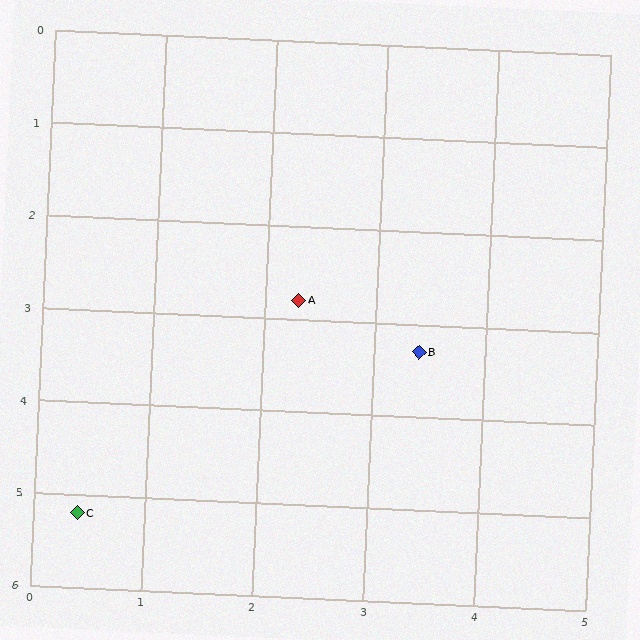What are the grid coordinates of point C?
Point C is at approximately (0.4, 5.2).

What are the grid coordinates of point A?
Point A is at approximately (2.3, 2.8).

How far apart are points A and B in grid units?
Points A and B are about 1.2 grid units apart.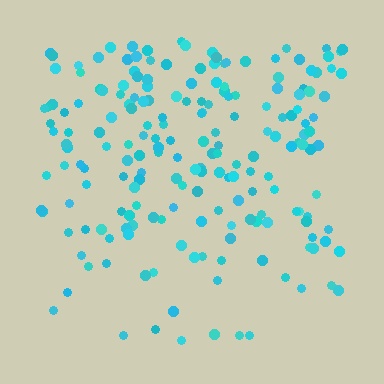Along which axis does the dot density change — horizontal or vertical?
Vertical.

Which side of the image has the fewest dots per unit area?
The bottom.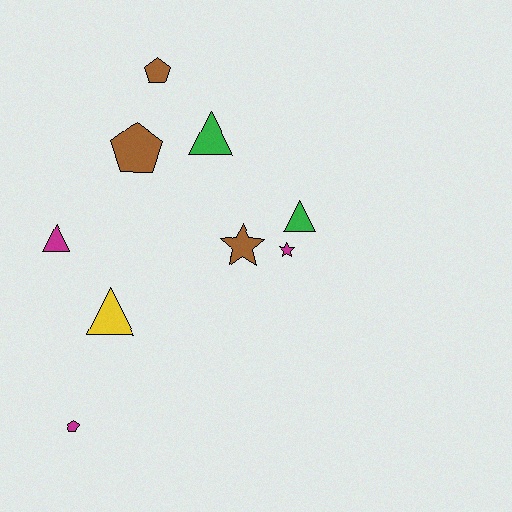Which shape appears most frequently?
Triangle, with 4 objects.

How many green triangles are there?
There are 2 green triangles.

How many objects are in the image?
There are 9 objects.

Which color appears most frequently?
Magenta, with 3 objects.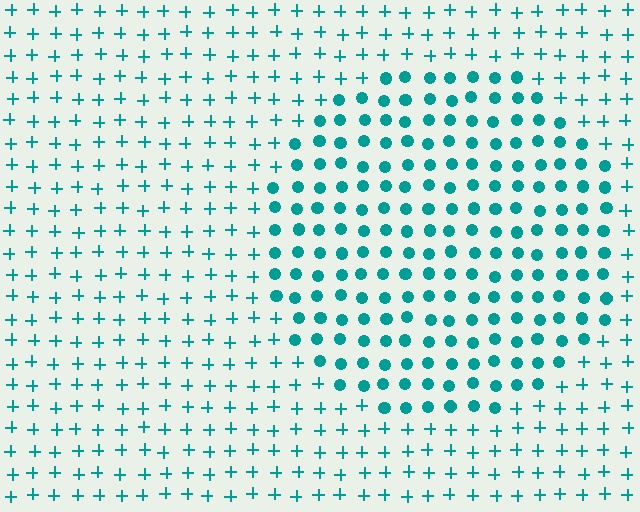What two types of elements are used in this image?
The image uses circles inside the circle region and plus signs outside it.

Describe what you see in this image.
The image is filled with small teal elements arranged in a uniform grid. A circle-shaped region contains circles, while the surrounding area contains plus signs. The boundary is defined purely by the change in element shape.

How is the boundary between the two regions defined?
The boundary is defined by a change in element shape: circles inside vs. plus signs outside. All elements share the same color and spacing.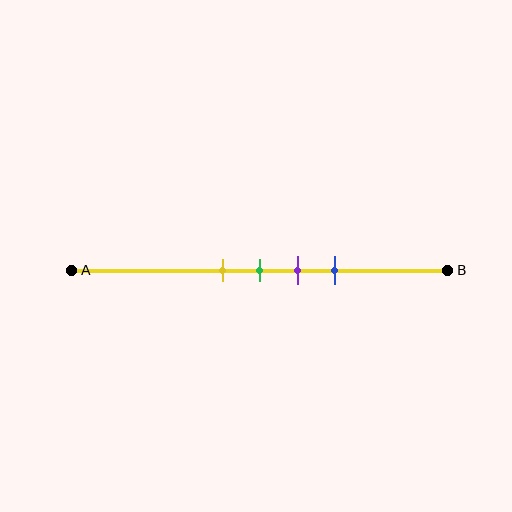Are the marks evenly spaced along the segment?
Yes, the marks are approximately evenly spaced.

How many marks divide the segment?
There are 4 marks dividing the segment.